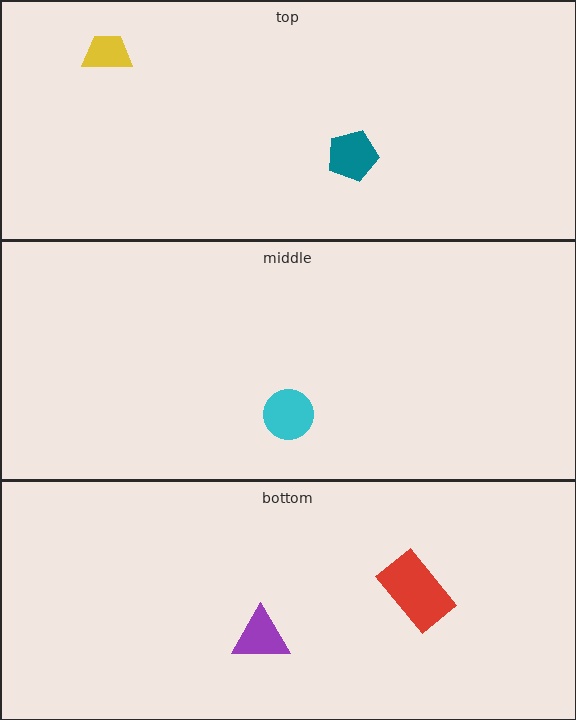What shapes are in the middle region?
The cyan circle.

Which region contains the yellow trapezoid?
The top region.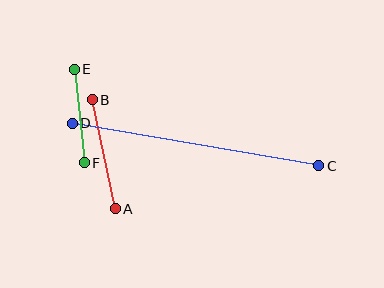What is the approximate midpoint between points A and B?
The midpoint is at approximately (104, 154) pixels.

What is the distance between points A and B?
The distance is approximately 112 pixels.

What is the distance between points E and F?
The distance is approximately 94 pixels.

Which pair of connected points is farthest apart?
Points C and D are farthest apart.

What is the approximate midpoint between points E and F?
The midpoint is at approximately (79, 116) pixels.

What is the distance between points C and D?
The distance is approximately 250 pixels.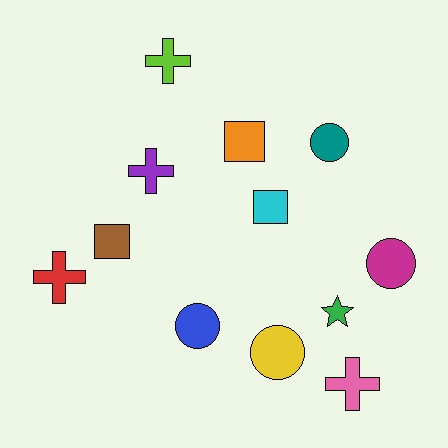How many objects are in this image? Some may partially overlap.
There are 12 objects.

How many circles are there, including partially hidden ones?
There are 4 circles.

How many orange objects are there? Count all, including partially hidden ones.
There is 1 orange object.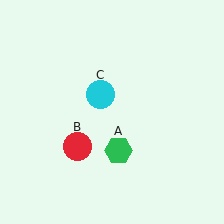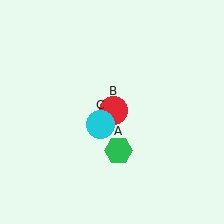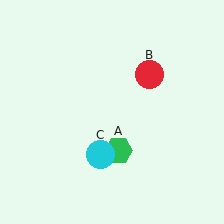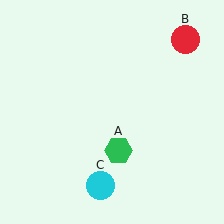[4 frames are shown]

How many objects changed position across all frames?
2 objects changed position: red circle (object B), cyan circle (object C).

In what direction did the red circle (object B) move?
The red circle (object B) moved up and to the right.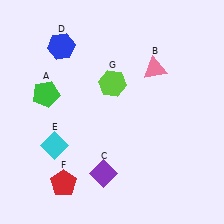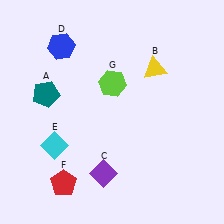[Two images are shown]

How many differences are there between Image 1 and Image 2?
There are 2 differences between the two images.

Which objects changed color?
A changed from green to teal. B changed from pink to yellow.